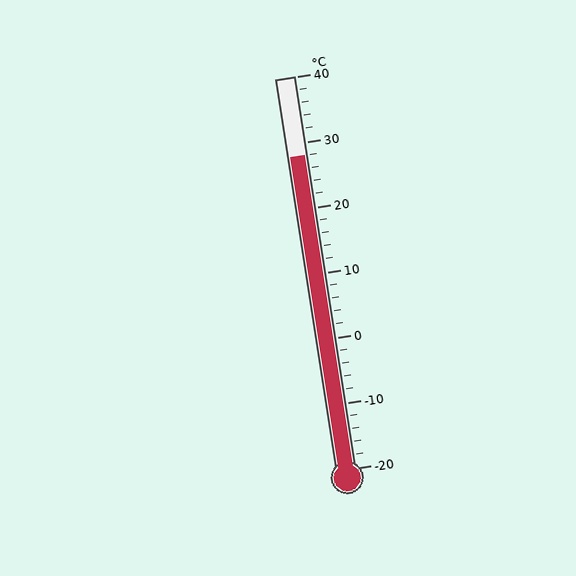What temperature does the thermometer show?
The thermometer shows approximately 28°C.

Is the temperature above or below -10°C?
The temperature is above -10°C.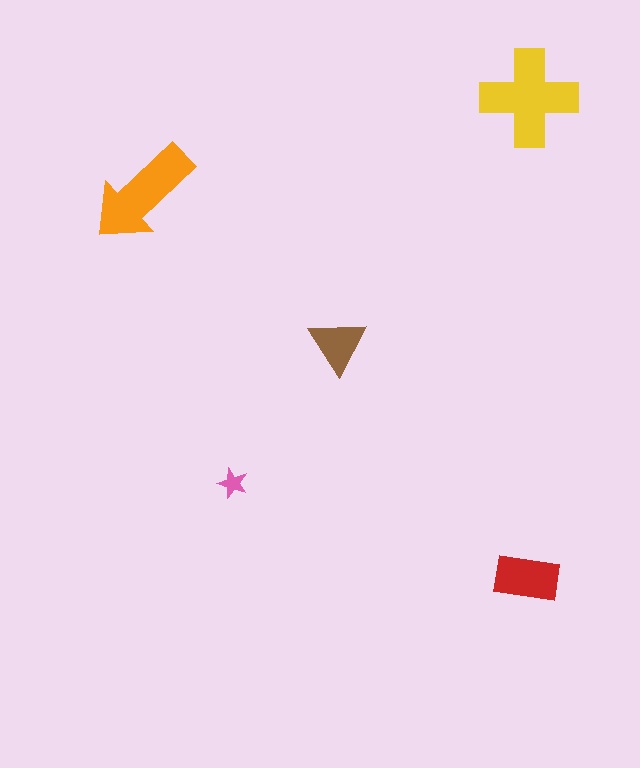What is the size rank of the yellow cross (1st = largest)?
1st.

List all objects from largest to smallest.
The yellow cross, the orange arrow, the red rectangle, the brown triangle, the pink star.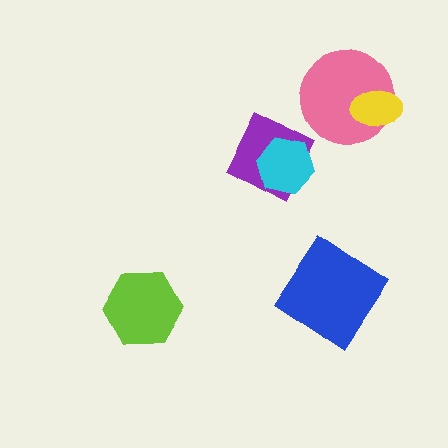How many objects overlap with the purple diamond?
1 object overlaps with the purple diamond.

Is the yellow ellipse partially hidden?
No, no other shape covers it.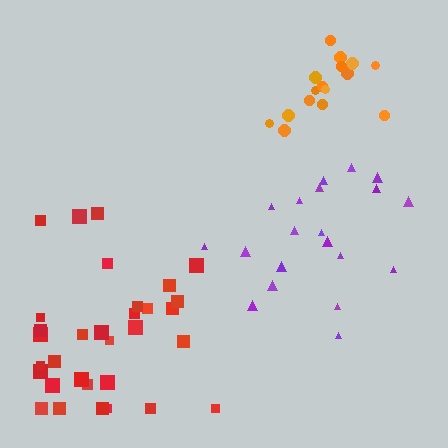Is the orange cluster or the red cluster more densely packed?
Orange.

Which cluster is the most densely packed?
Orange.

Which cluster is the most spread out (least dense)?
Purple.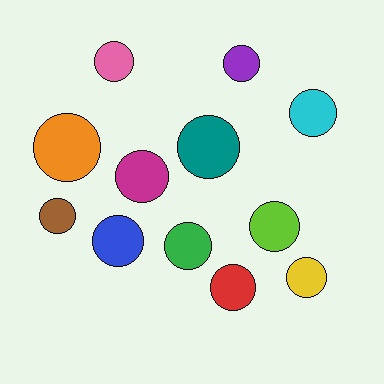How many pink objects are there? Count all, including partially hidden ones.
There is 1 pink object.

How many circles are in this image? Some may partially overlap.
There are 12 circles.